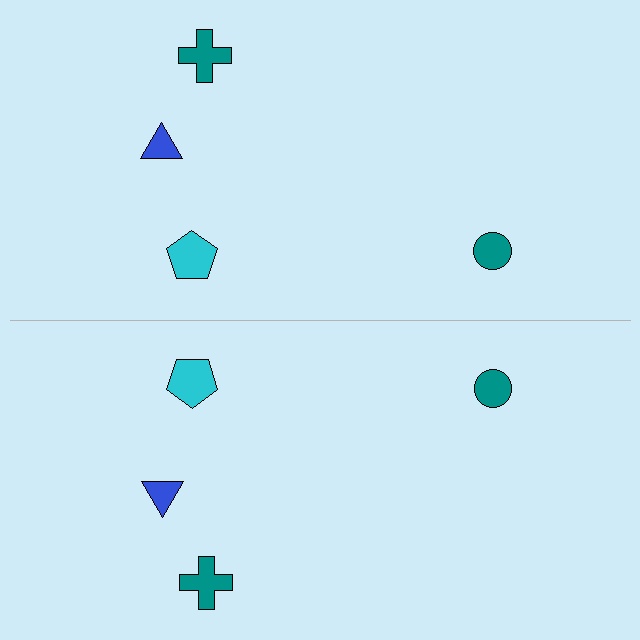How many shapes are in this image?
There are 8 shapes in this image.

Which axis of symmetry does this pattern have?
The pattern has a horizontal axis of symmetry running through the center of the image.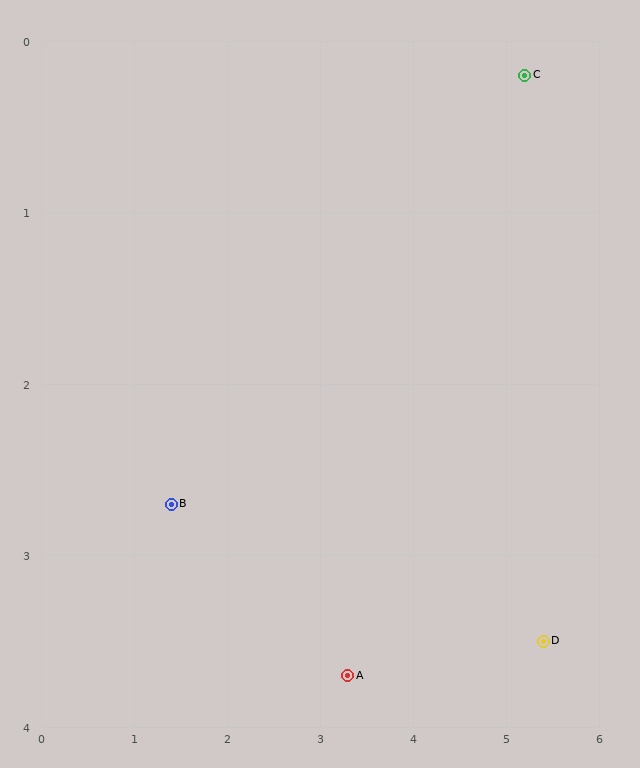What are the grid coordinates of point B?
Point B is at approximately (1.4, 2.7).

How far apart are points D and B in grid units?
Points D and B are about 4.1 grid units apart.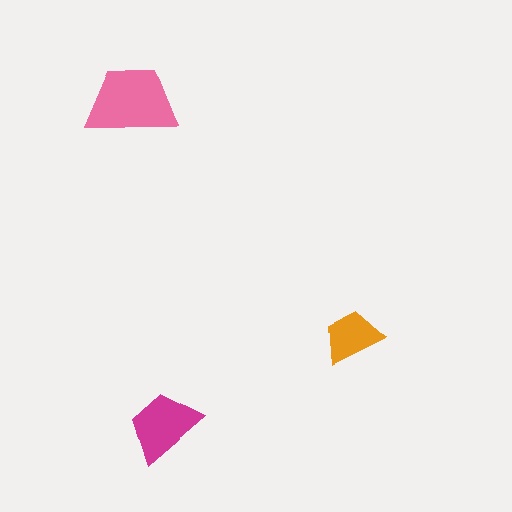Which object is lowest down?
The magenta trapezoid is bottommost.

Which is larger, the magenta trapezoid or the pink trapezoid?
The pink one.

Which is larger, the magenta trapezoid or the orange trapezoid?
The magenta one.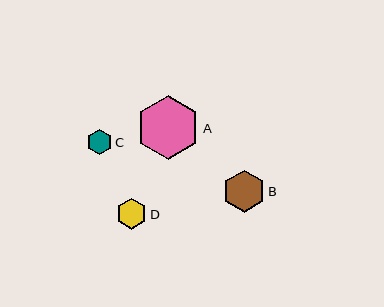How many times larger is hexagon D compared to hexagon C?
Hexagon D is approximately 1.2 times the size of hexagon C.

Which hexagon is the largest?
Hexagon A is the largest with a size of approximately 64 pixels.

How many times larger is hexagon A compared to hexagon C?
Hexagon A is approximately 2.5 times the size of hexagon C.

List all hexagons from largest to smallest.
From largest to smallest: A, B, D, C.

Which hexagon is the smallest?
Hexagon C is the smallest with a size of approximately 25 pixels.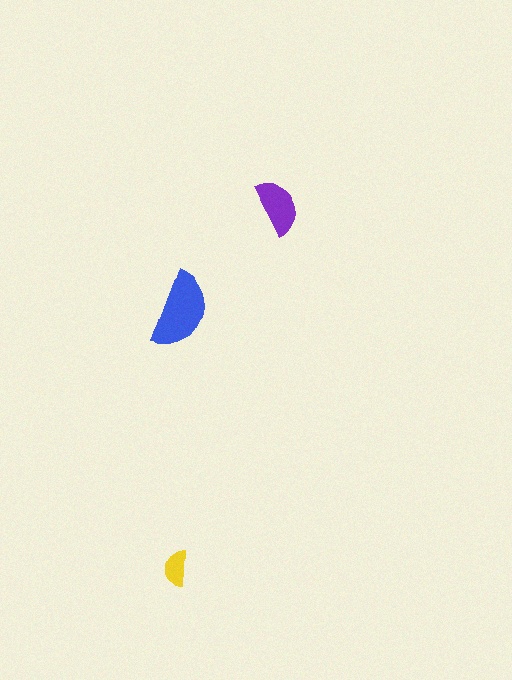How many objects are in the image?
There are 3 objects in the image.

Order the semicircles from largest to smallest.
the blue one, the purple one, the yellow one.